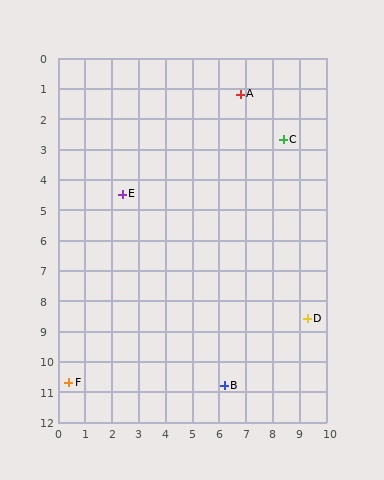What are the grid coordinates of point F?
Point F is at approximately (0.4, 10.7).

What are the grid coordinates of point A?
Point A is at approximately (6.8, 1.2).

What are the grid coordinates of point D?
Point D is at approximately (9.3, 8.6).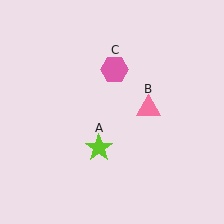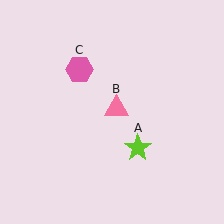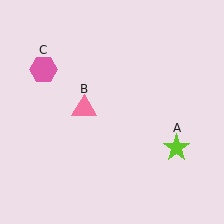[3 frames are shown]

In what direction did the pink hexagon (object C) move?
The pink hexagon (object C) moved left.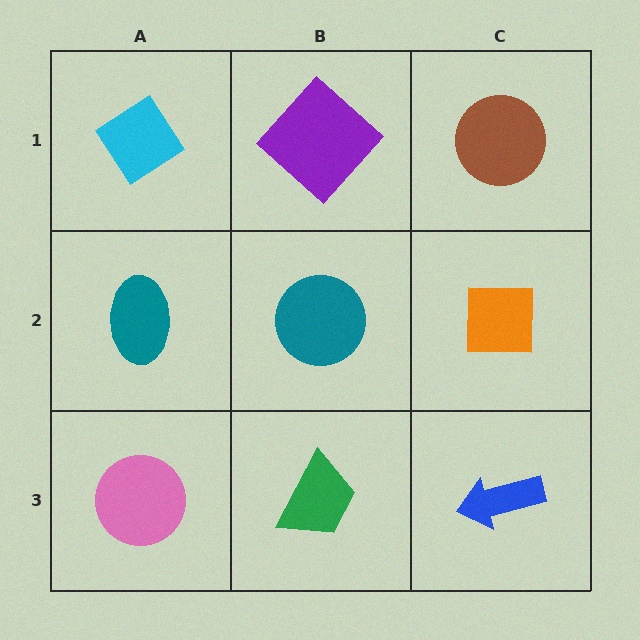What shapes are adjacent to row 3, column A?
A teal ellipse (row 2, column A), a green trapezoid (row 3, column B).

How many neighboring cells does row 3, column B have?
3.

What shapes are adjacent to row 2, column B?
A purple diamond (row 1, column B), a green trapezoid (row 3, column B), a teal ellipse (row 2, column A), an orange square (row 2, column C).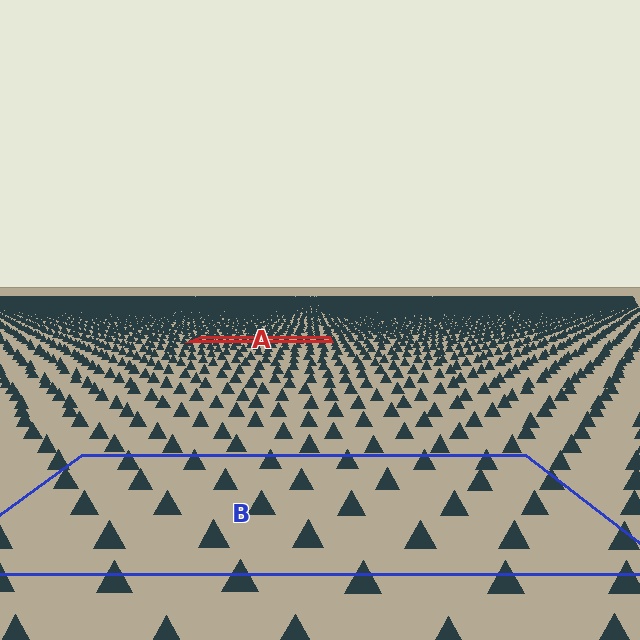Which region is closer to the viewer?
Region B is closer. The texture elements there are larger and more spread out.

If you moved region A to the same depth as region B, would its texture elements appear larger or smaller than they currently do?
They would appear larger. At a closer depth, the same texture elements are projected at a bigger on-screen size.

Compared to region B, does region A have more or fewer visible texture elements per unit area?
Region A has more texture elements per unit area — they are packed more densely because it is farther away.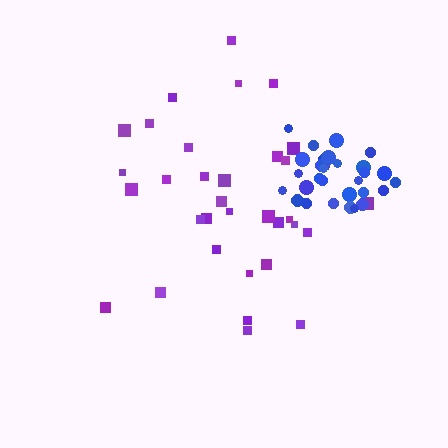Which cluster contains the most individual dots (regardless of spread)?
Purple (33).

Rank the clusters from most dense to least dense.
blue, purple.